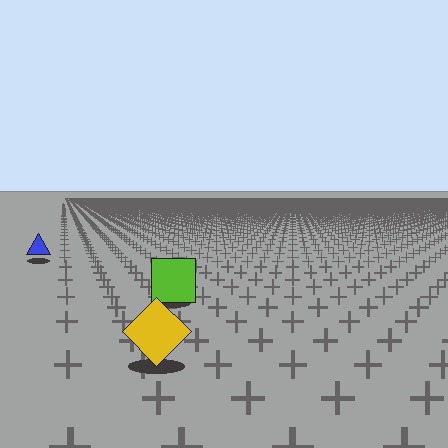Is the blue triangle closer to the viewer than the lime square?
No. The lime square is closer — you can tell from the texture gradient: the ground texture is coarser near it.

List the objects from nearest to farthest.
From nearest to farthest: the yellow diamond, the lime square, the blue triangle.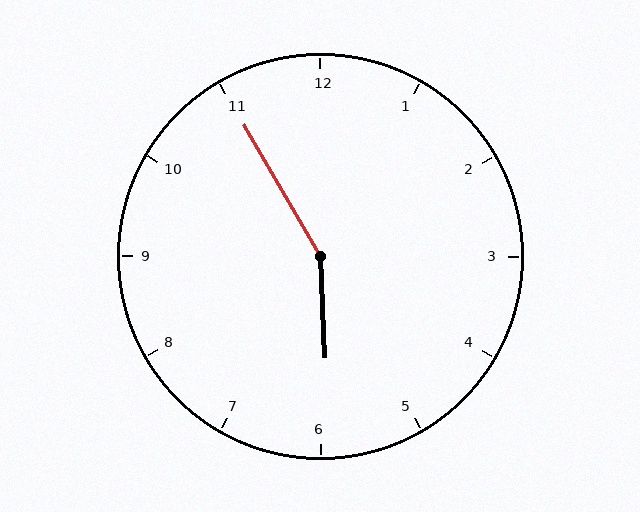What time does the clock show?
5:55.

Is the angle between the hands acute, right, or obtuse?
It is obtuse.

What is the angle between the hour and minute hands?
Approximately 152 degrees.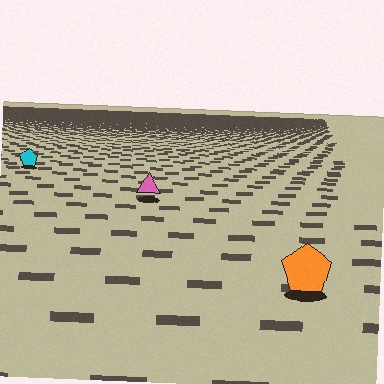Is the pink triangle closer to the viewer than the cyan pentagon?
Yes. The pink triangle is closer — you can tell from the texture gradient: the ground texture is coarser near it.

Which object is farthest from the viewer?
The cyan pentagon is farthest from the viewer. It appears smaller and the ground texture around it is denser.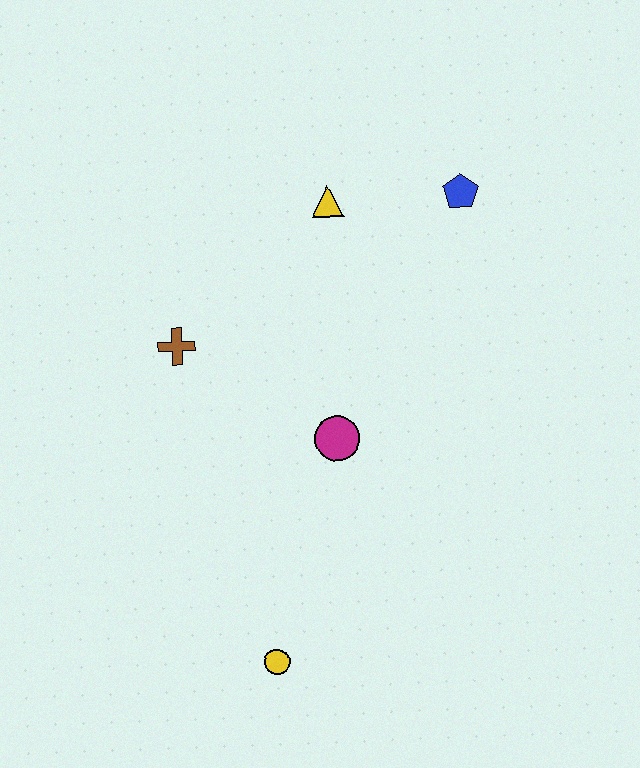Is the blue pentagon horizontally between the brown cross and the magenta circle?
No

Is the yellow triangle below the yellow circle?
No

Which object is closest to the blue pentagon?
The yellow triangle is closest to the blue pentagon.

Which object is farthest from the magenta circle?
The blue pentagon is farthest from the magenta circle.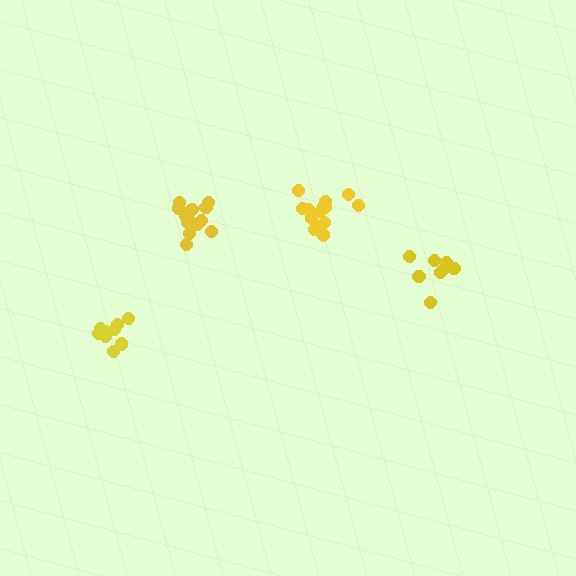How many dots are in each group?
Group 1: 8 dots, Group 2: 14 dots, Group 3: 9 dots, Group 4: 14 dots (45 total).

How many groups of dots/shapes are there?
There are 4 groups.